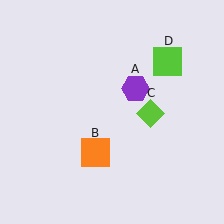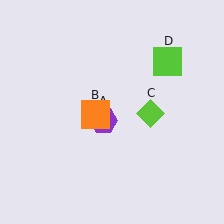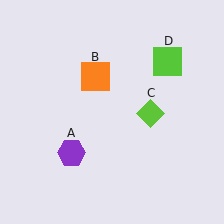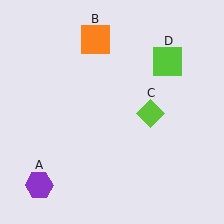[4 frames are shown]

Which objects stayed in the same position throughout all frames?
Lime diamond (object C) and lime square (object D) remained stationary.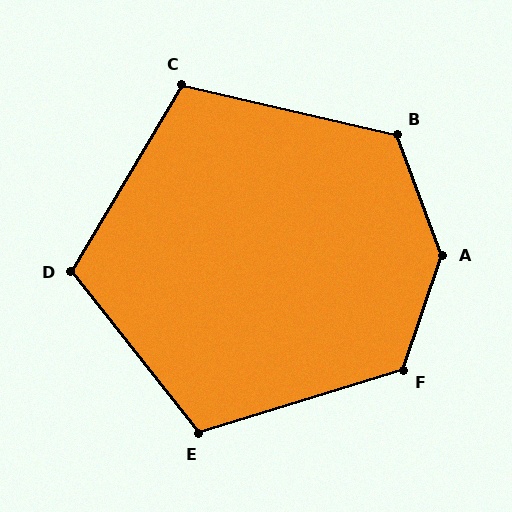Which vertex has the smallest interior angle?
C, at approximately 108 degrees.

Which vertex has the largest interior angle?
A, at approximately 141 degrees.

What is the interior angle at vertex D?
Approximately 111 degrees (obtuse).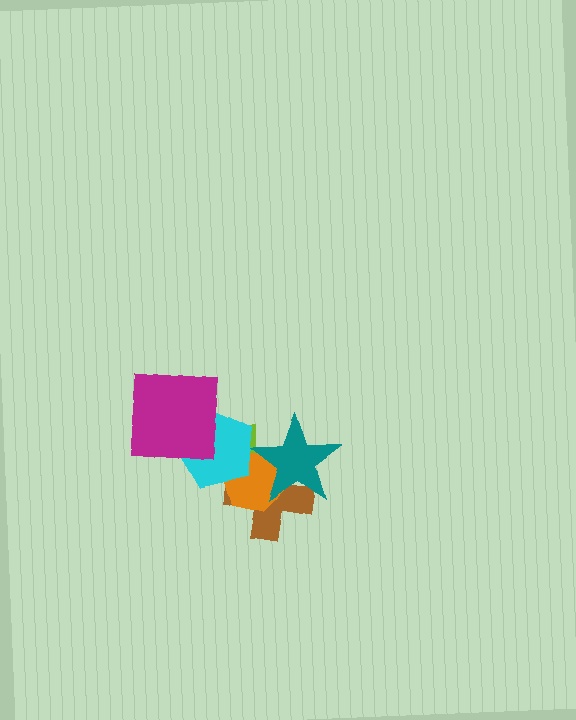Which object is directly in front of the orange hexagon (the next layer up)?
The cyan pentagon is directly in front of the orange hexagon.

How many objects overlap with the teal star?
4 objects overlap with the teal star.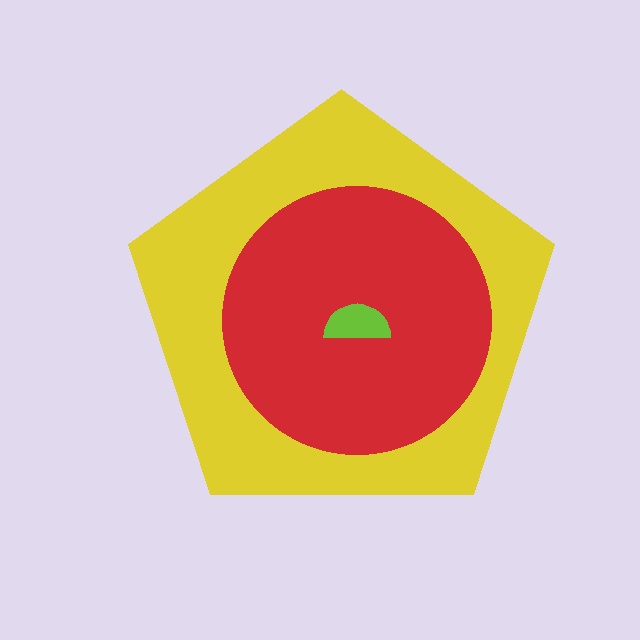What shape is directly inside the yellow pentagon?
The red circle.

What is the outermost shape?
The yellow pentagon.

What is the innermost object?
The lime semicircle.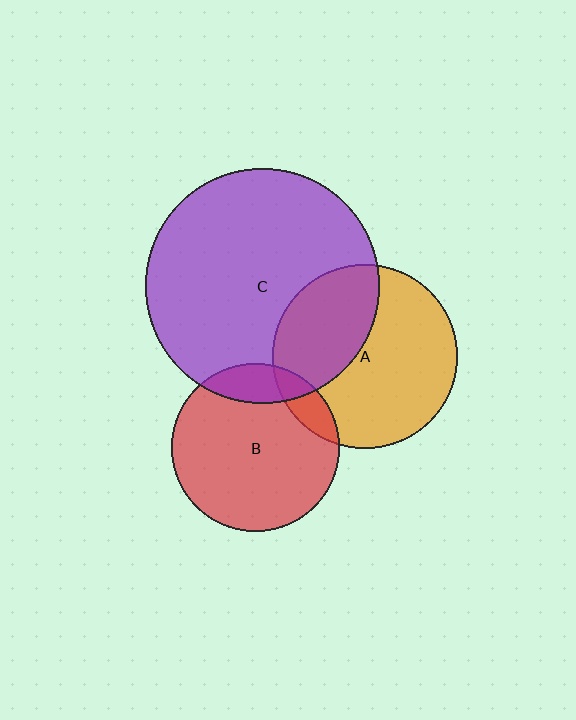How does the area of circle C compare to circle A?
Approximately 1.6 times.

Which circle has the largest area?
Circle C (purple).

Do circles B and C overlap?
Yes.